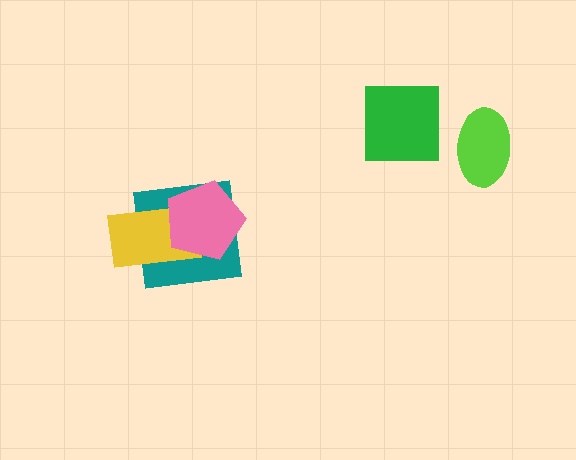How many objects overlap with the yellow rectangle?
2 objects overlap with the yellow rectangle.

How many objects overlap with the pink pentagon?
2 objects overlap with the pink pentagon.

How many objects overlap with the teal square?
2 objects overlap with the teal square.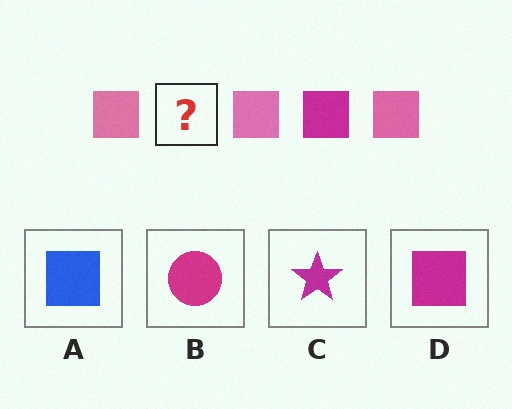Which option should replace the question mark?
Option D.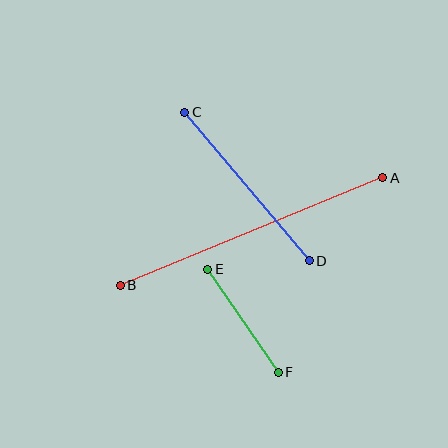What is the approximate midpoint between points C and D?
The midpoint is at approximately (247, 187) pixels.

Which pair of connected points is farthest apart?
Points A and B are farthest apart.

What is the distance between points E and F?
The distance is approximately 125 pixels.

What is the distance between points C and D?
The distance is approximately 194 pixels.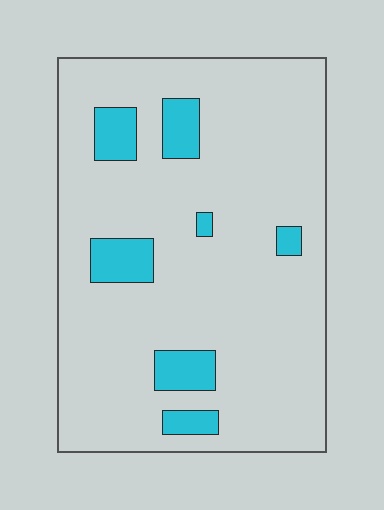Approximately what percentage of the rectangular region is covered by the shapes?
Approximately 10%.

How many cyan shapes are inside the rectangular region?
7.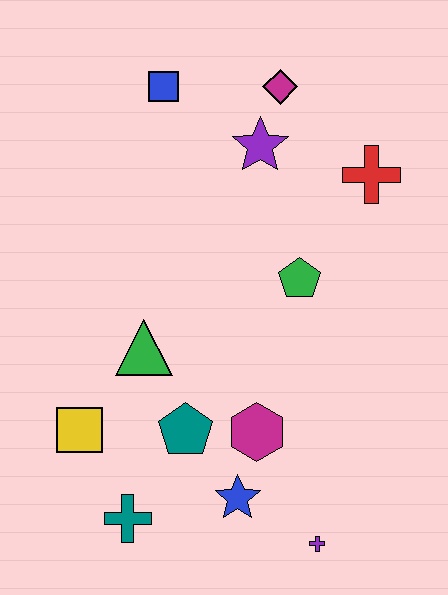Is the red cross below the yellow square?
No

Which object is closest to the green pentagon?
The red cross is closest to the green pentagon.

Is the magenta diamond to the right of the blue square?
Yes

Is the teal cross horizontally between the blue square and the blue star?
No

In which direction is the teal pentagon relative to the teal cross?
The teal pentagon is above the teal cross.